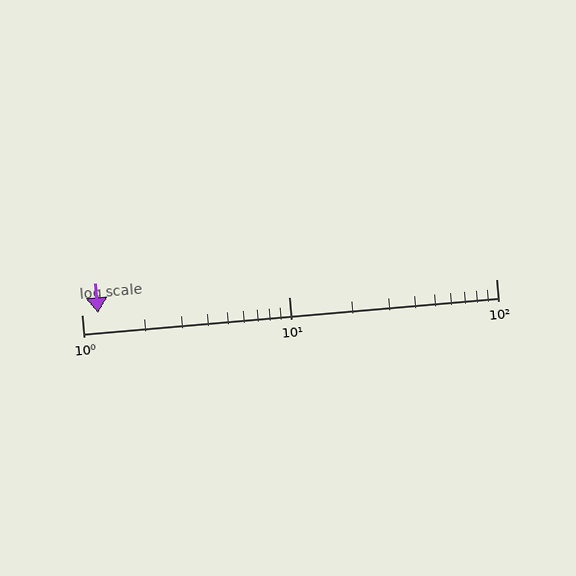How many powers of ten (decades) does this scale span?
The scale spans 2 decades, from 1 to 100.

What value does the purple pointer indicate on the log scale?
The pointer indicates approximately 1.2.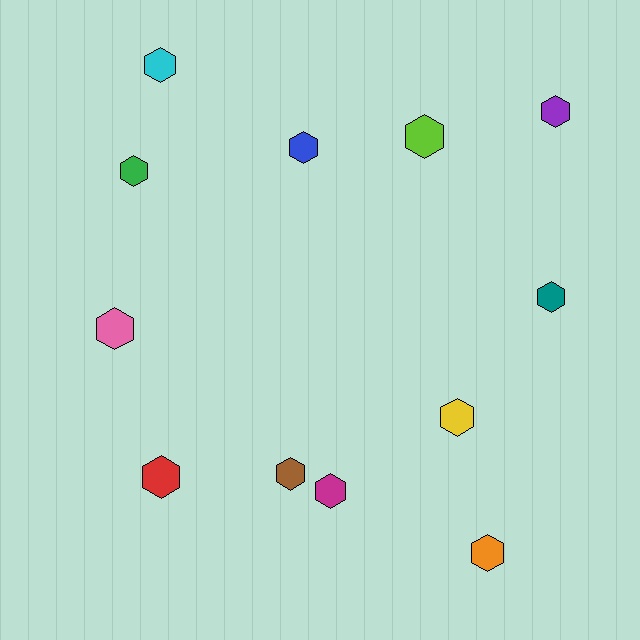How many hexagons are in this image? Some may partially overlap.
There are 12 hexagons.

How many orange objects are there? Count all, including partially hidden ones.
There is 1 orange object.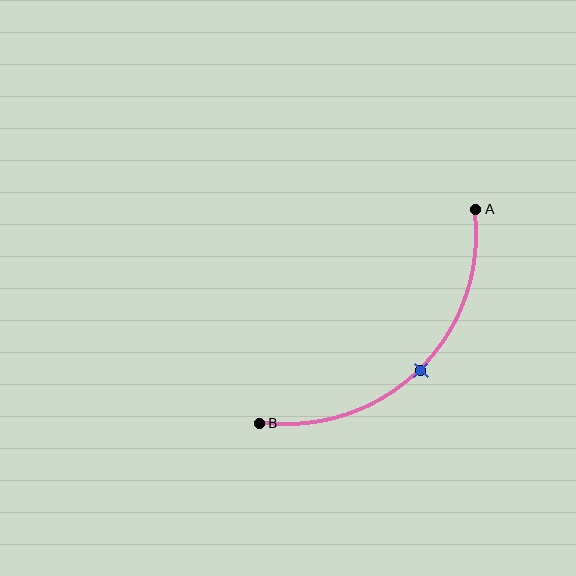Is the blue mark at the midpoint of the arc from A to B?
Yes. The blue mark lies on the arc at equal arc-length from both A and B — it is the arc midpoint.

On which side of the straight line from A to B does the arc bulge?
The arc bulges below and to the right of the straight line connecting A and B.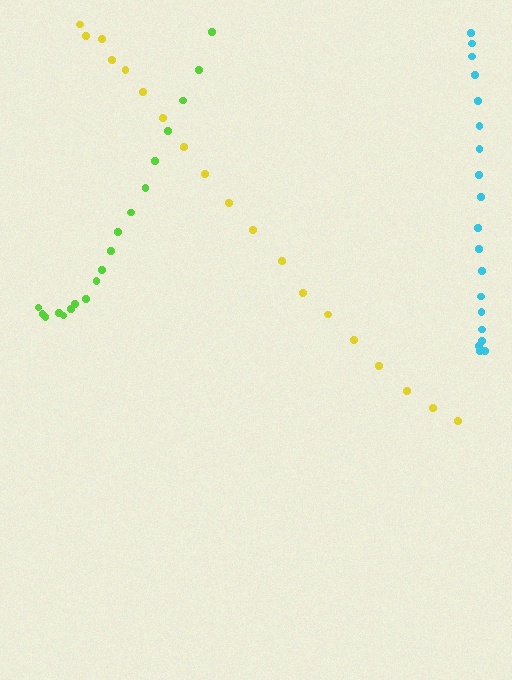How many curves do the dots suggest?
There are 3 distinct paths.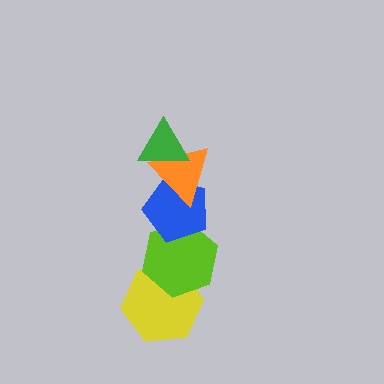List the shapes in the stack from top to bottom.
From top to bottom: the green triangle, the orange triangle, the blue pentagon, the lime hexagon, the yellow hexagon.